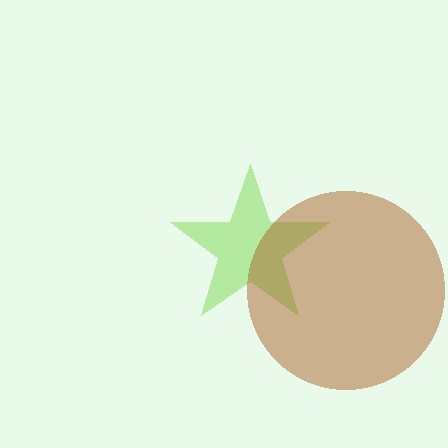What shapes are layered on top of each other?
The layered shapes are: a lime star, a brown circle.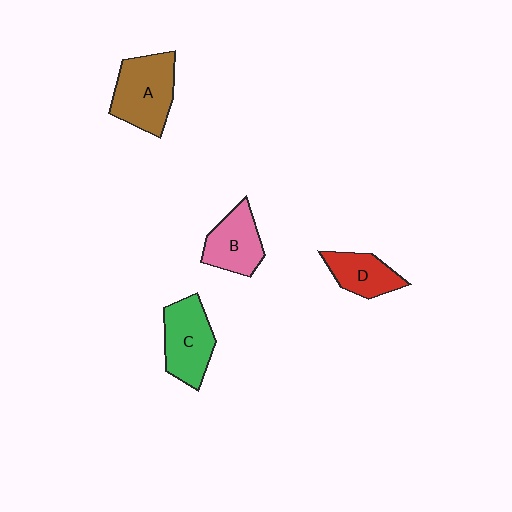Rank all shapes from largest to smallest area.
From largest to smallest: A (brown), C (green), B (pink), D (red).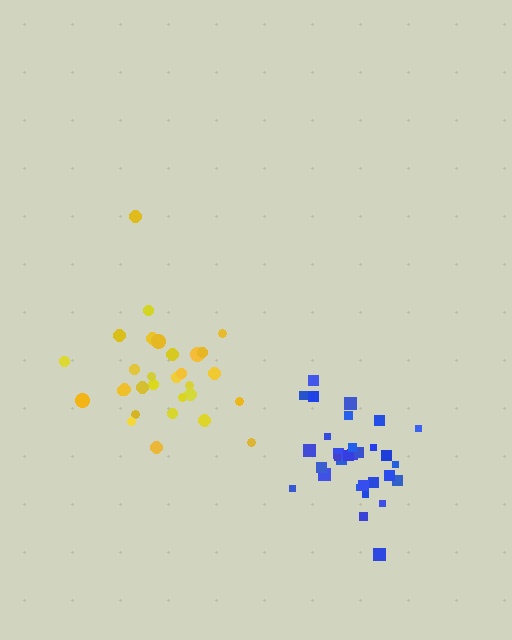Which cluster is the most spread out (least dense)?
Yellow.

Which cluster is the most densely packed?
Blue.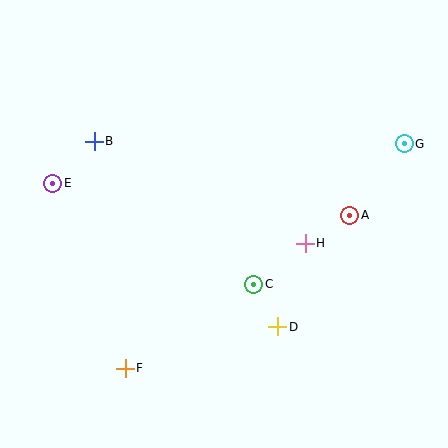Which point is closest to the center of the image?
Point C at (254, 284) is closest to the center.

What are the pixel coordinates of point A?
Point A is at (350, 215).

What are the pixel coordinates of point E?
Point E is at (53, 183).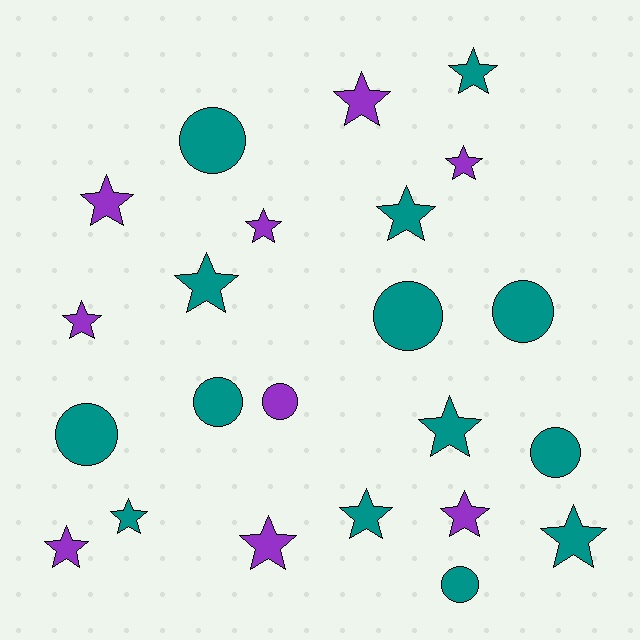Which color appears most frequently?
Teal, with 14 objects.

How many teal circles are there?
There are 7 teal circles.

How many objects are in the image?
There are 23 objects.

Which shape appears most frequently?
Star, with 15 objects.